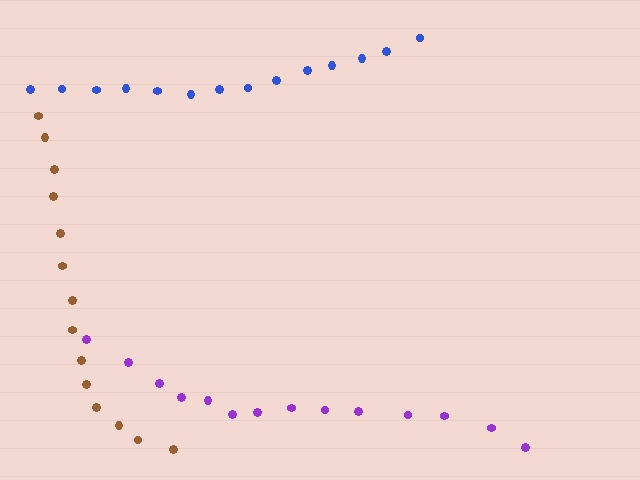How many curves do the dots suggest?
There are 3 distinct paths.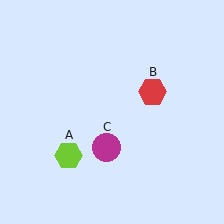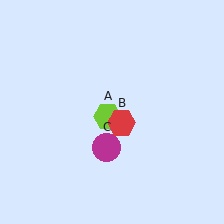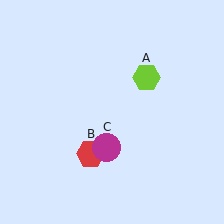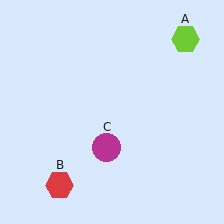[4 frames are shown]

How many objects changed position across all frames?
2 objects changed position: lime hexagon (object A), red hexagon (object B).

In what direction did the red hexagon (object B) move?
The red hexagon (object B) moved down and to the left.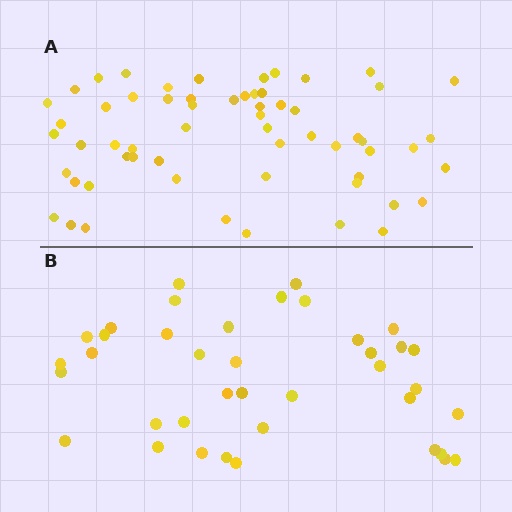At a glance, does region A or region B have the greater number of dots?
Region A (the top region) has more dots.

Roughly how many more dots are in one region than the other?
Region A has approximately 20 more dots than region B.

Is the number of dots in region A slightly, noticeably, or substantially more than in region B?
Region A has substantially more. The ratio is roughly 1.5 to 1.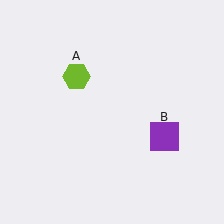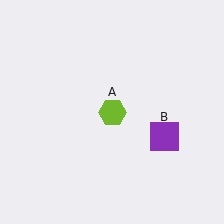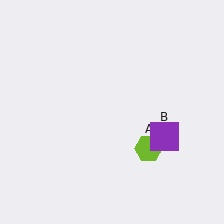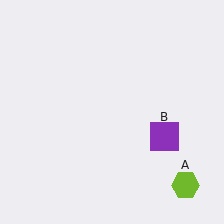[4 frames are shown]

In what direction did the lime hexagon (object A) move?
The lime hexagon (object A) moved down and to the right.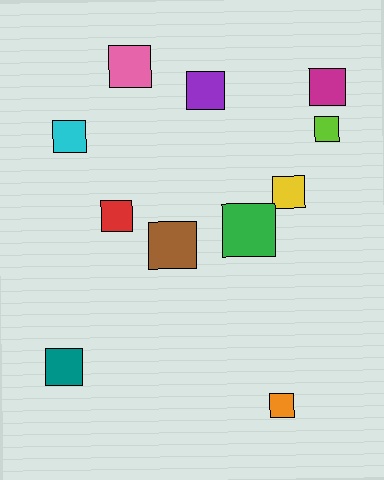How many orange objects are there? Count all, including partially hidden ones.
There is 1 orange object.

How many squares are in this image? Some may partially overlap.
There are 11 squares.